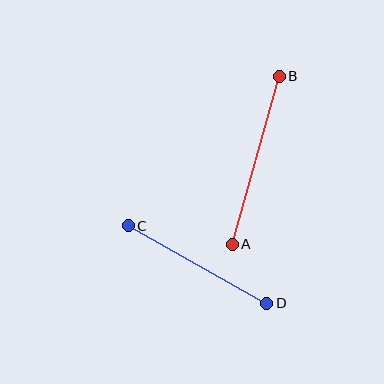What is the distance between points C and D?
The distance is approximately 159 pixels.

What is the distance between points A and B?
The distance is approximately 175 pixels.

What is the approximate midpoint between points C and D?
The midpoint is at approximately (198, 265) pixels.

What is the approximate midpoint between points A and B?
The midpoint is at approximately (256, 160) pixels.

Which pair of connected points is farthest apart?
Points A and B are farthest apart.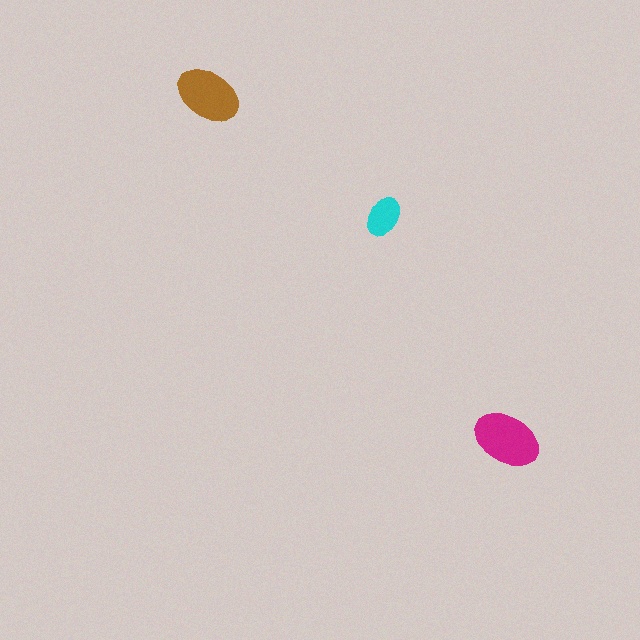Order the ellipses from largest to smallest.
the magenta one, the brown one, the cyan one.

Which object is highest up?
The brown ellipse is topmost.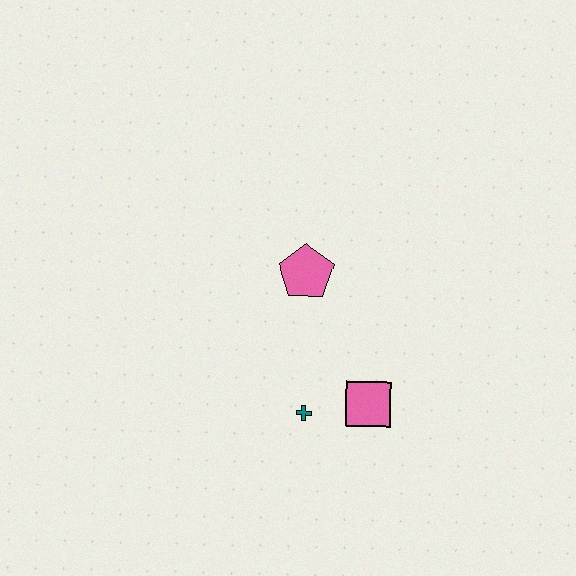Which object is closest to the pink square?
The teal cross is closest to the pink square.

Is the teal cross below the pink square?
Yes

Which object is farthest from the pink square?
The pink pentagon is farthest from the pink square.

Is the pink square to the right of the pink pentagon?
Yes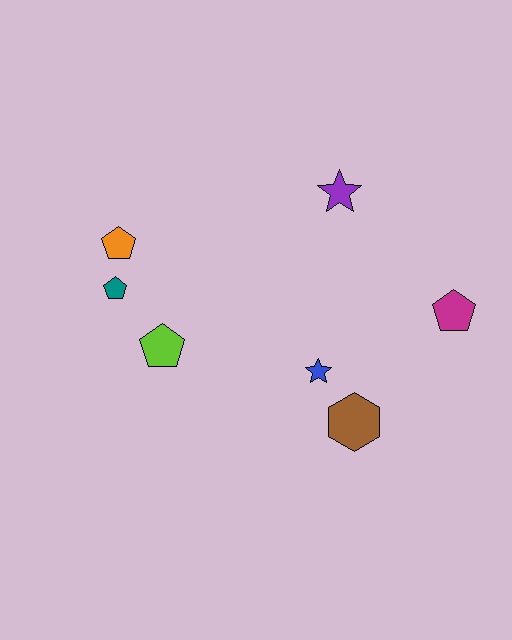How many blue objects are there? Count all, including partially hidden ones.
There is 1 blue object.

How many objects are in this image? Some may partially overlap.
There are 7 objects.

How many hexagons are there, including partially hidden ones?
There is 1 hexagon.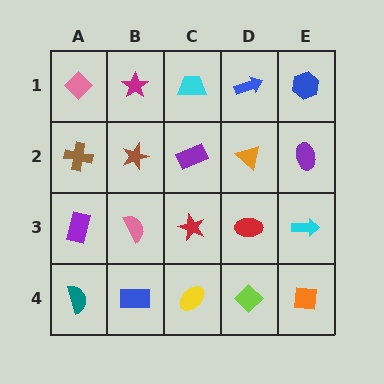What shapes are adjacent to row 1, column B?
A brown star (row 2, column B), a pink diamond (row 1, column A), a cyan trapezoid (row 1, column C).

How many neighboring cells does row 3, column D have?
4.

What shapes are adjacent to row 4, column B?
A pink semicircle (row 3, column B), a teal semicircle (row 4, column A), a yellow ellipse (row 4, column C).